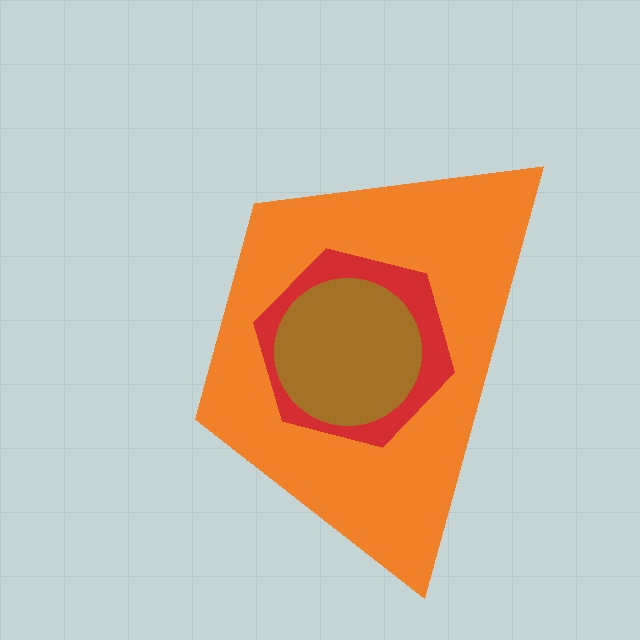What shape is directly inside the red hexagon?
The brown circle.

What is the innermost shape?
The brown circle.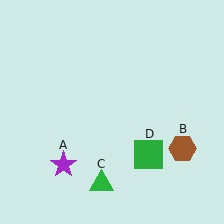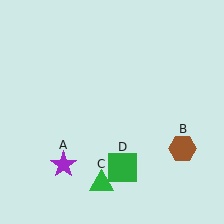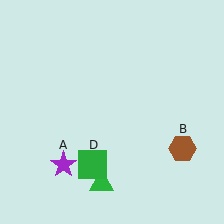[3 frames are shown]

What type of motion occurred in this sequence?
The green square (object D) rotated clockwise around the center of the scene.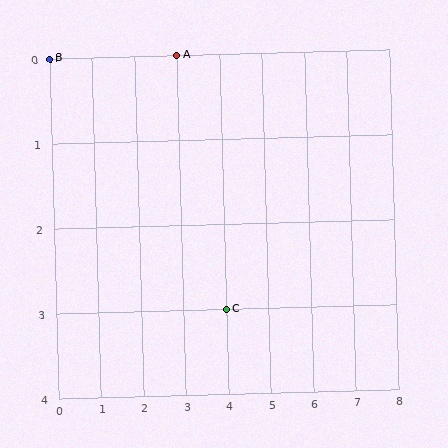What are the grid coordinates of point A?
Point A is at grid coordinates (3, 0).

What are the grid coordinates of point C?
Point C is at grid coordinates (4, 3).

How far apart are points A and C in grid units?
Points A and C are 1 column and 3 rows apart (about 3.2 grid units diagonally).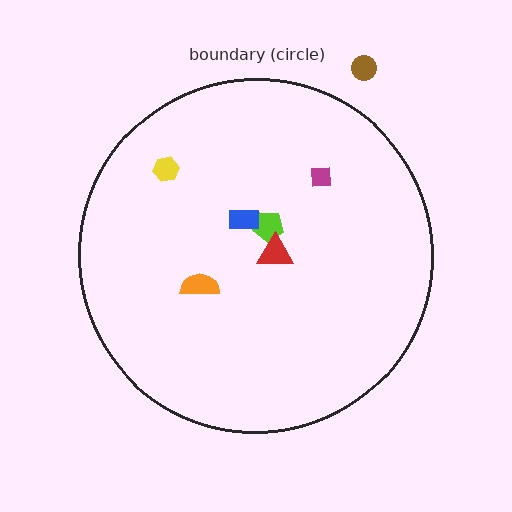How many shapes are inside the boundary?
6 inside, 1 outside.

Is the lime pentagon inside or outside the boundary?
Inside.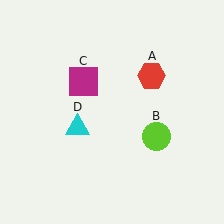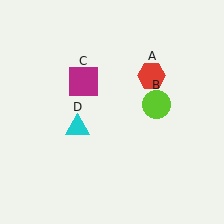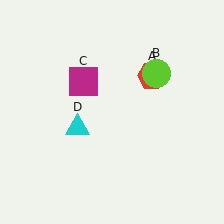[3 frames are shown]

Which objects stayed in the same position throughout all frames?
Red hexagon (object A) and magenta square (object C) and cyan triangle (object D) remained stationary.